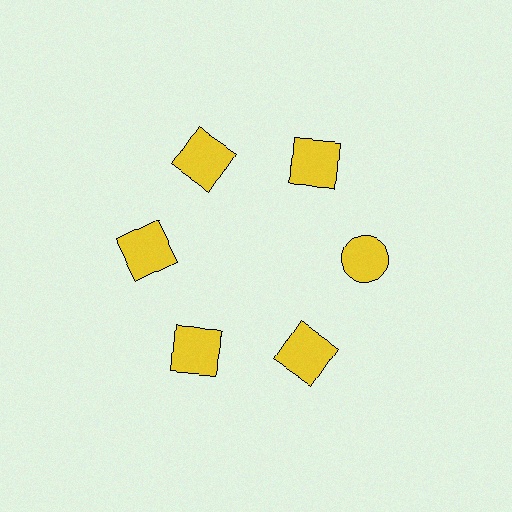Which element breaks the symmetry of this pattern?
The yellow circle at roughly the 3 o'clock position breaks the symmetry. All other shapes are yellow squares.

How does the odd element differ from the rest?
It has a different shape: circle instead of square.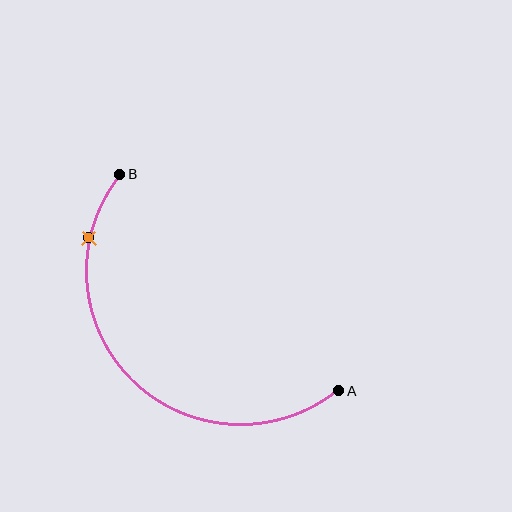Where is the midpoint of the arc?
The arc midpoint is the point on the curve farthest from the straight line joining A and B. It sits below and to the left of that line.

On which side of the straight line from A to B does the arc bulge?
The arc bulges below and to the left of the straight line connecting A and B.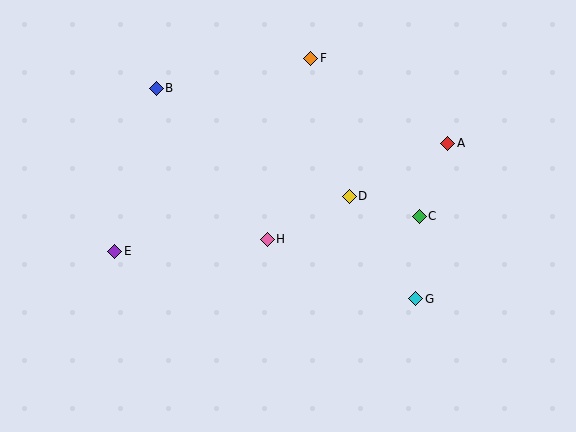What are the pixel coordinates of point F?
Point F is at (311, 58).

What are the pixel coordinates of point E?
Point E is at (115, 251).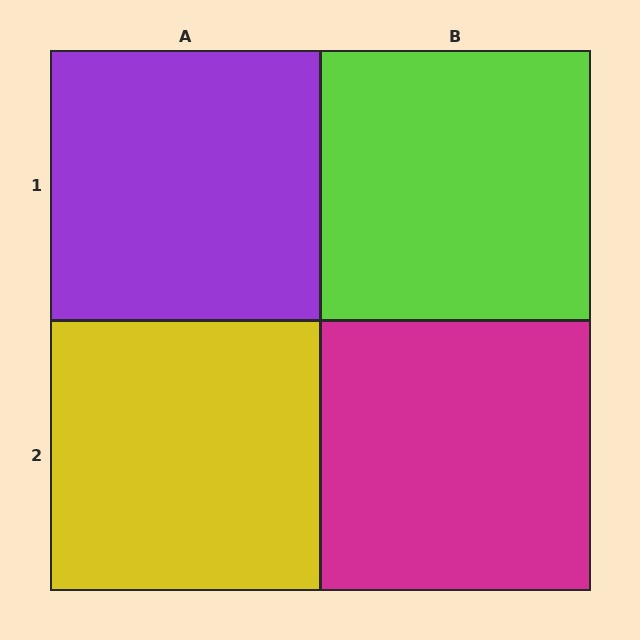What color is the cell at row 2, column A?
Yellow.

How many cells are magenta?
1 cell is magenta.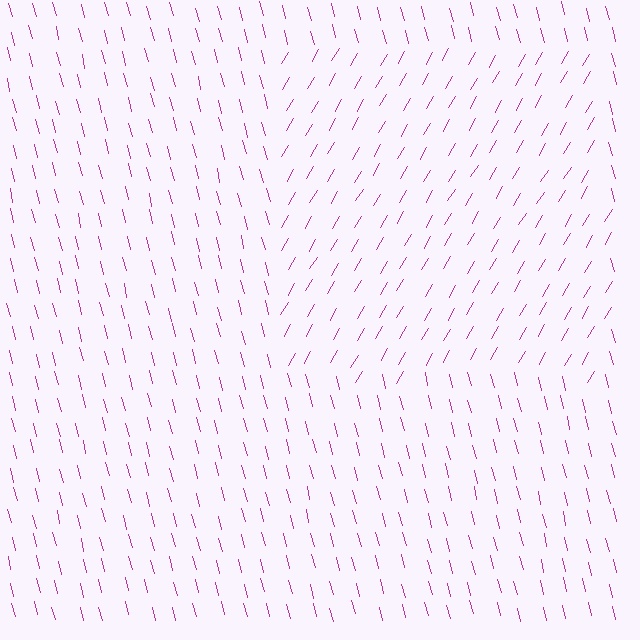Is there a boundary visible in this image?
Yes, there is a texture boundary formed by a change in line orientation.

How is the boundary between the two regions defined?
The boundary is defined purely by a change in line orientation (approximately 45 degrees difference). All lines are the same color and thickness.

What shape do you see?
I see a rectangle.